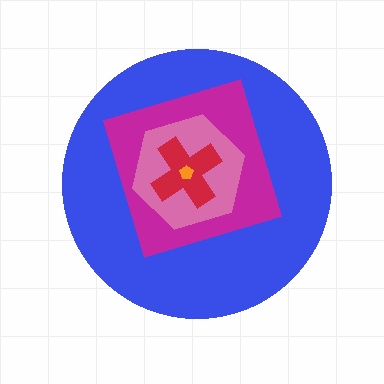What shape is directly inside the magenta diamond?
The pink hexagon.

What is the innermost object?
The orange pentagon.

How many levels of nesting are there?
5.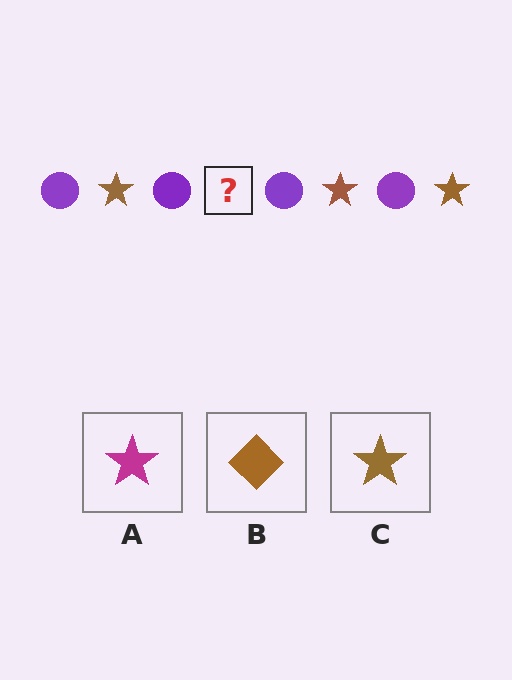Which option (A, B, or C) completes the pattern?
C.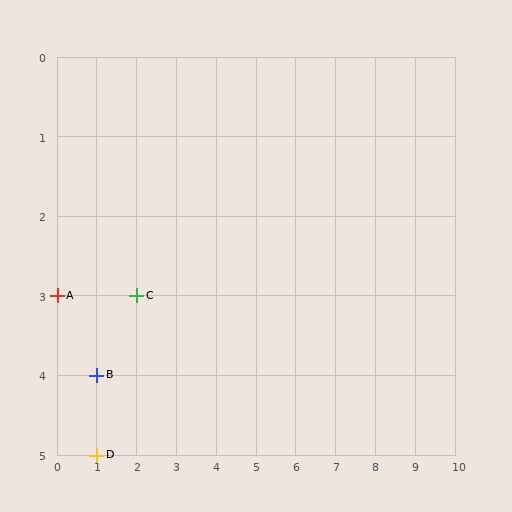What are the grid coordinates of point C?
Point C is at grid coordinates (2, 3).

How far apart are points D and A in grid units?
Points D and A are 1 column and 2 rows apart (about 2.2 grid units diagonally).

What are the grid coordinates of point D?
Point D is at grid coordinates (1, 5).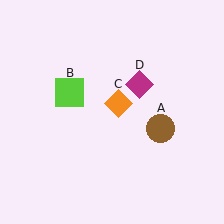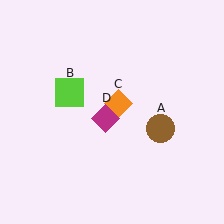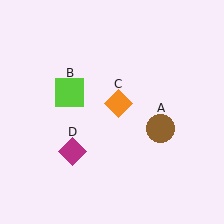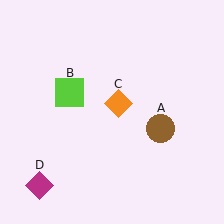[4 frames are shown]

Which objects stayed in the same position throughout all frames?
Brown circle (object A) and lime square (object B) and orange diamond (object C) remained stationary.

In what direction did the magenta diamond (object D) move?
The magenta diamond (object D) moved down and to the left.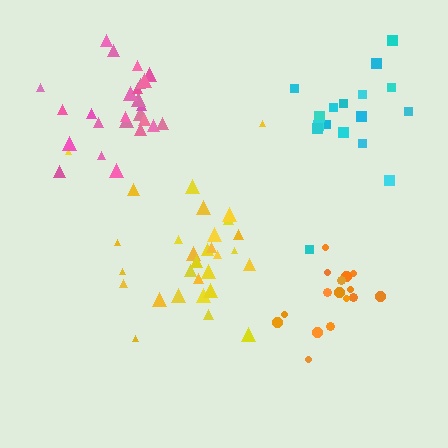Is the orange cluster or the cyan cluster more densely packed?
Orange.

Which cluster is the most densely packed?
Orange.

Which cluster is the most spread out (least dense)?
Cyan.